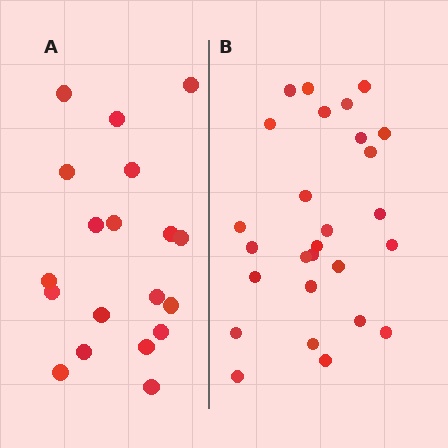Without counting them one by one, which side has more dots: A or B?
Region B (the right region) has more dots.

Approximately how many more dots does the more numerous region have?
Region B has roughly 8 or so more dots than region A.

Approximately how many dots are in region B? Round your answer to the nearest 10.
About 30 dots. (The exact count is 27, which rounds to 30.)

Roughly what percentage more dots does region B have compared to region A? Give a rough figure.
About 40% more.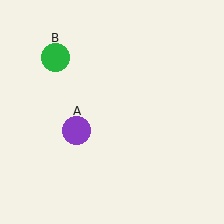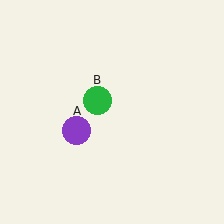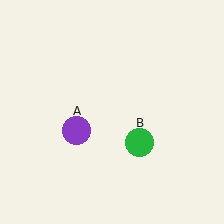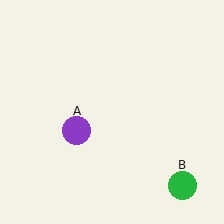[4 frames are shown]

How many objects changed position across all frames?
1 object changed position: green circle (object B).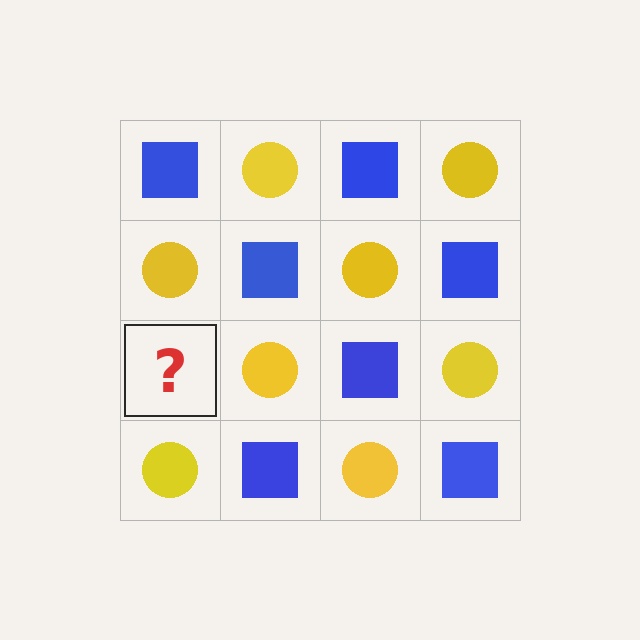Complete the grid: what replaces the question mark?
The question mark should be replaced with a blue square.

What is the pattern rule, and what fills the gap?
The rule is that it alternates blue square and yellow circle in a checkerboard pattern. The gap should be filled with a blue square.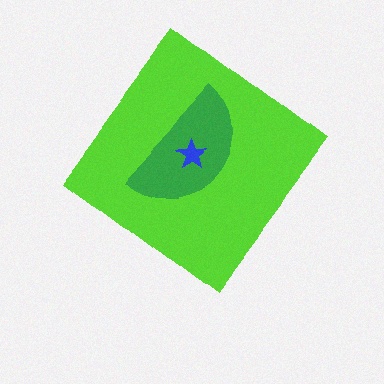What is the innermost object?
The blue star.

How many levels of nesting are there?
3.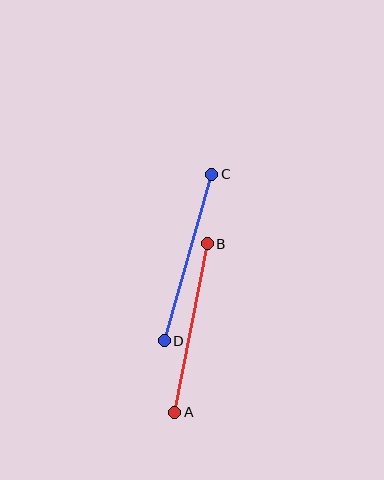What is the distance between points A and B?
The distance is approximately 171 pixels.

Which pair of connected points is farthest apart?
Points C and D are farthest apart.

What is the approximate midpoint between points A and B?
The midpoint is at approximately (191, 328) pixels.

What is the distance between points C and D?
The distance is approximately 173 pixels.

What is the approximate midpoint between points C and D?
The midpoint is at approximately (188, 257) pixels.